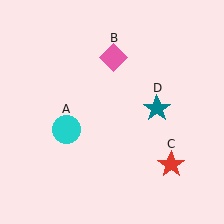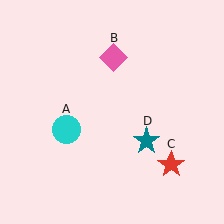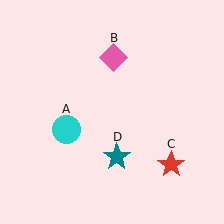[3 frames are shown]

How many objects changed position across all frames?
1 object changed position: teal star (object D).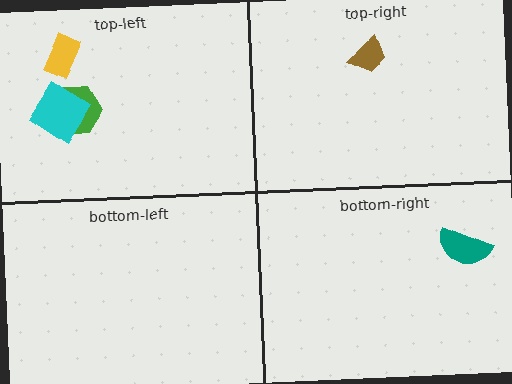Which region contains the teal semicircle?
The bottom-right region.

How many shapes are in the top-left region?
3.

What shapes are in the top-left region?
The green hexagon, the cyan diamond, the yellow rectangle.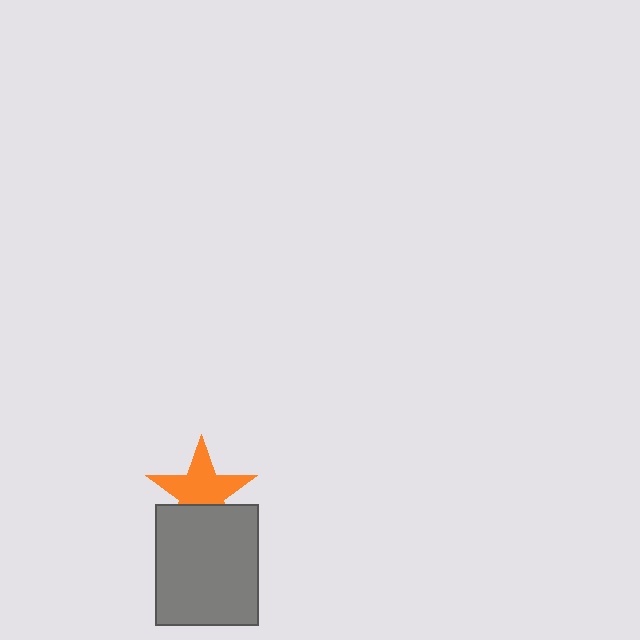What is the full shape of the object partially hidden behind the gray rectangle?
The partially hidden object is an orange star.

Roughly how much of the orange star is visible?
Most of it is visible (roughly 66%).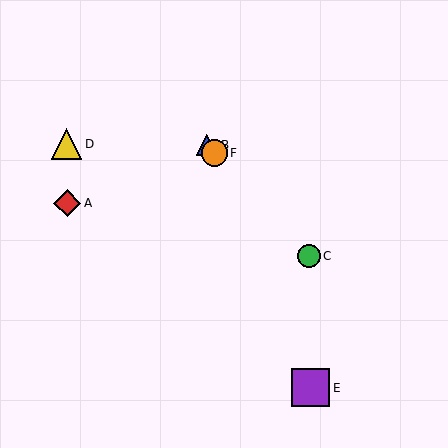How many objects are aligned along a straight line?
3 objects (B, C, F) are aligned along a straight line.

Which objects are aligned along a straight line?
Objects B, C, F are aligned along a straight line.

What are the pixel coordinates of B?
Object B is at (207, 145).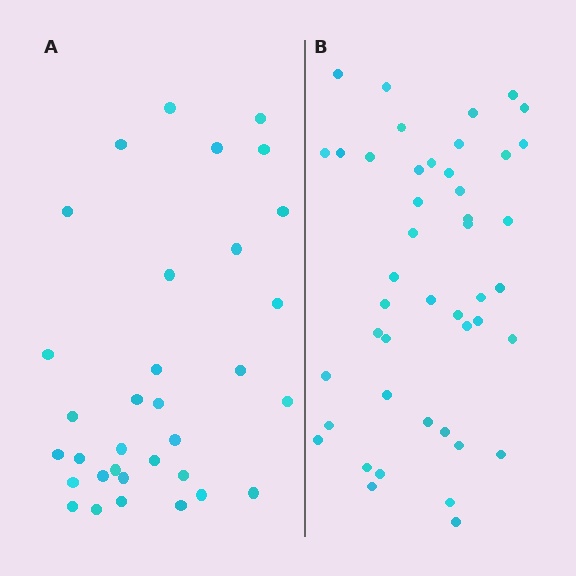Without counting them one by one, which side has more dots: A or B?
Region B (the right region) has more dots.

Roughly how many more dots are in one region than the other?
Region B has roughly 12 or so more dots than region A.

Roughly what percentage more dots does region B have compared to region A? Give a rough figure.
About 35% more.